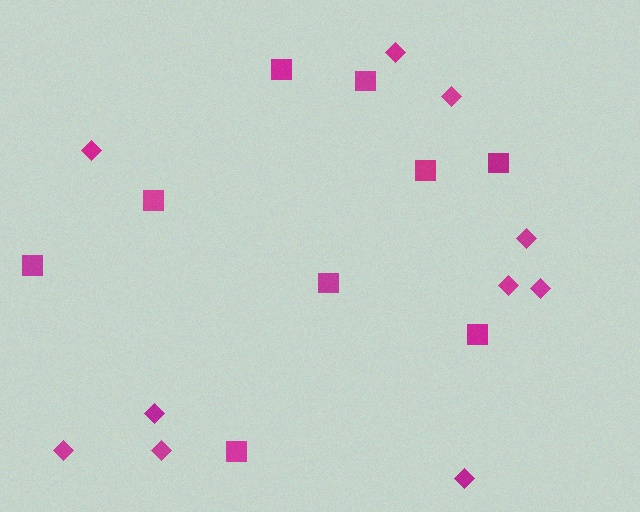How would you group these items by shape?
There are 2 groups: one group of diamonds (10) and one group of squares (9).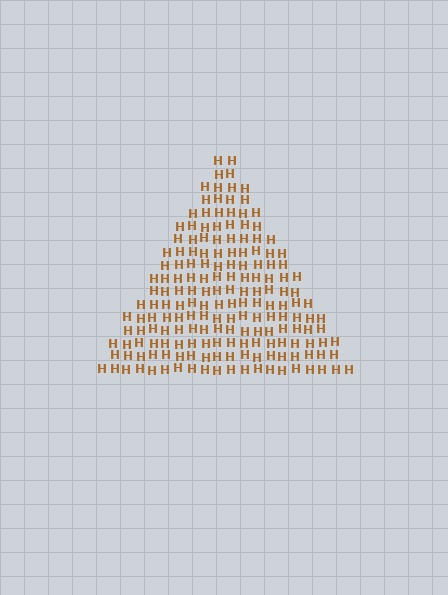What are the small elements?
The small elements are letter H's.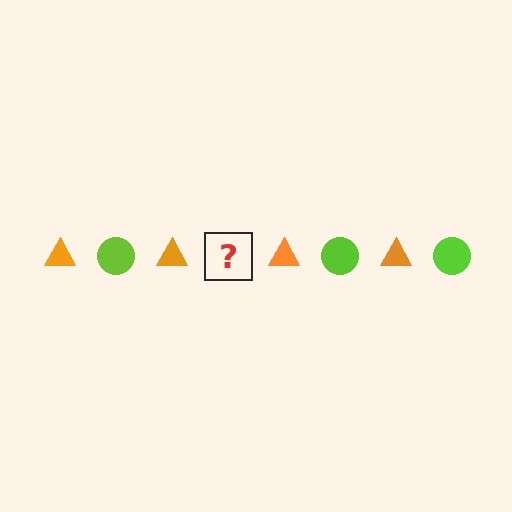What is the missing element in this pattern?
The missing element is a lime circle.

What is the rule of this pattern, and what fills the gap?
The rule is that the pattern alternates between orange triangle and lime circle. The gap should be filled with a lime circle.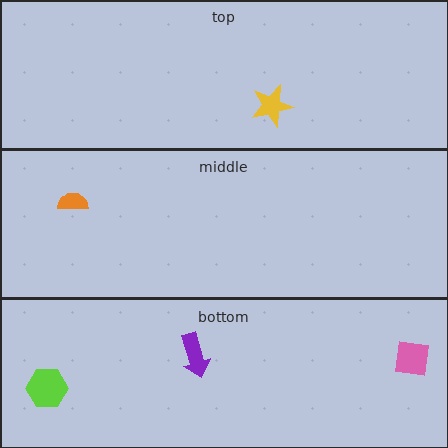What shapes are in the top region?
The yellow star.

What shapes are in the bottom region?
The lime hexagon, the purple arrow, the pink square.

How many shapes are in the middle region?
1.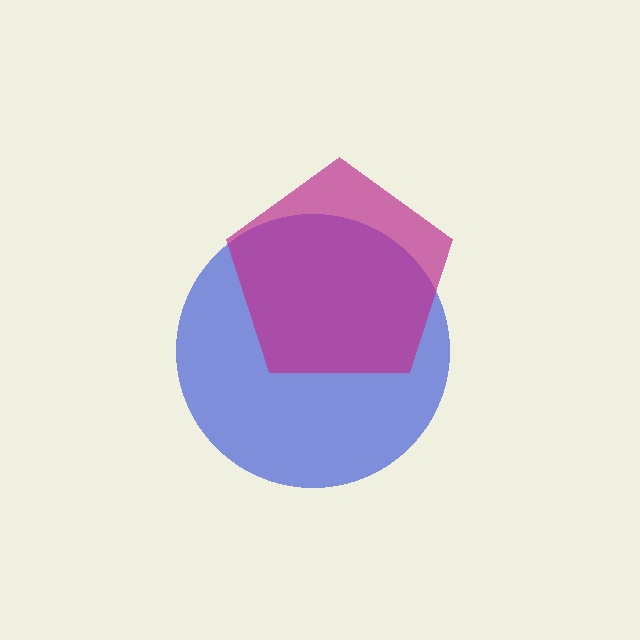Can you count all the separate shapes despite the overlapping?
Yes, there are 2 separate shapes.